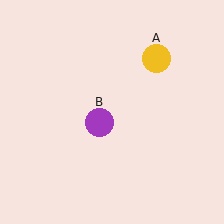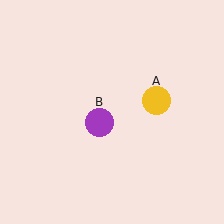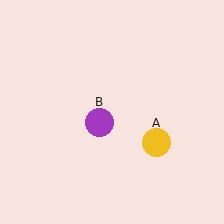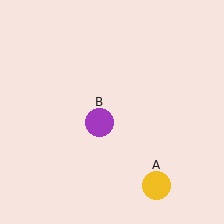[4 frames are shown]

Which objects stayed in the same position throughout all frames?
Purple circle (object B) remained stationary.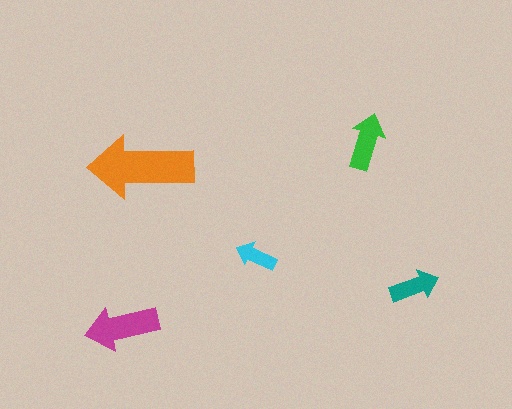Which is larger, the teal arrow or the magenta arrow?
The magenta one.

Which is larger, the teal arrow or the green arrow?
The green one.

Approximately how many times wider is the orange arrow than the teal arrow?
About 2 times wider.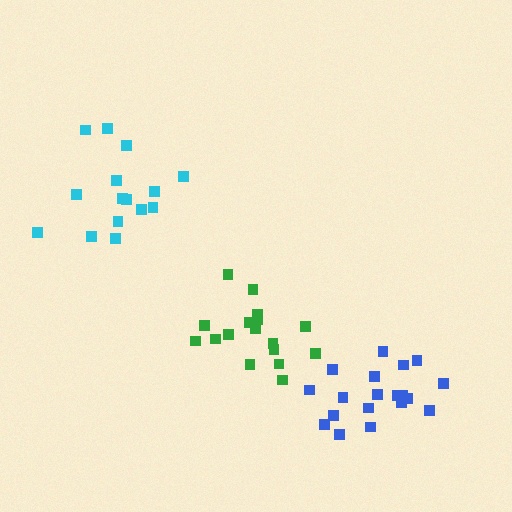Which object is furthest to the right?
The blue cluster is rightmost.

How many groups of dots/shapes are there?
There are 3 groups.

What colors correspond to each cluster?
The clusters are colored: green, blue, cyan.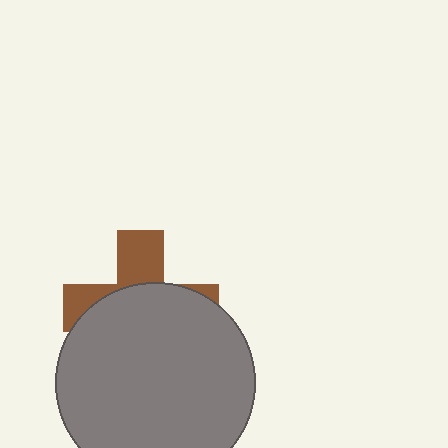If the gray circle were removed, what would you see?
You would see the complete brown cross.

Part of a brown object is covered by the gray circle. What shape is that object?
It is a cross.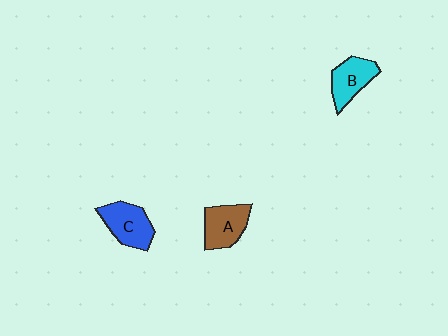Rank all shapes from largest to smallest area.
From largest to smallest: C (blue), A (brown), B (cyan).